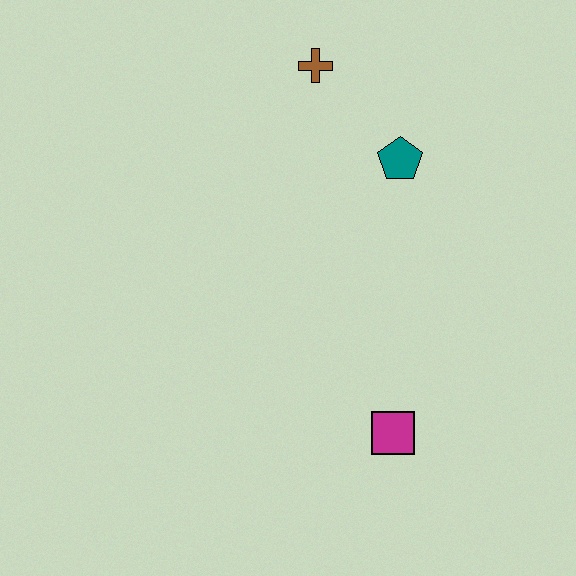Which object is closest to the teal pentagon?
The brown cross is closest to the teal pentagon.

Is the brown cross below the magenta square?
No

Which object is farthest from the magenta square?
The brown cross is farthest from the magenta square.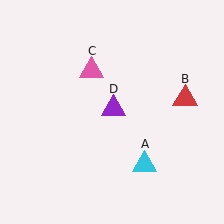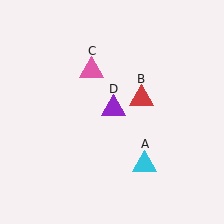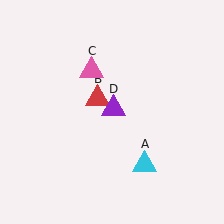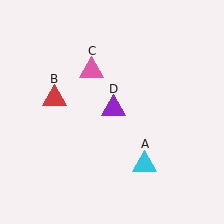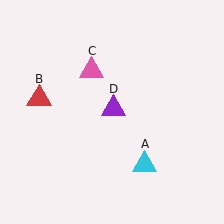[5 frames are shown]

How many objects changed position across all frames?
1 object changed position: red triangle (object B).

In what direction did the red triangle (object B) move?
The red triangle (object B) moved left.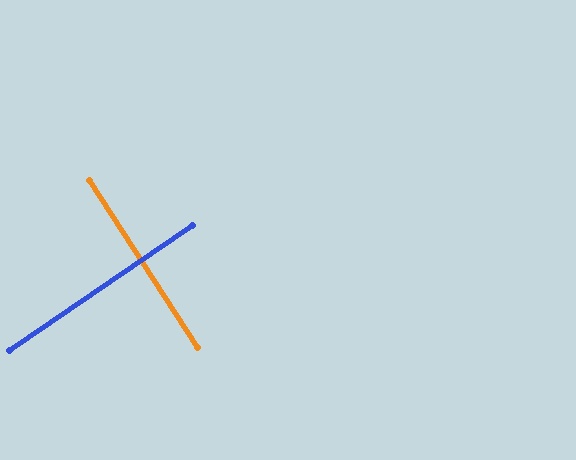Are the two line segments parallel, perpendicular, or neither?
Perpendicular — they meet at approximately 89°.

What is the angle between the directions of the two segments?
Approximately 89 degrees.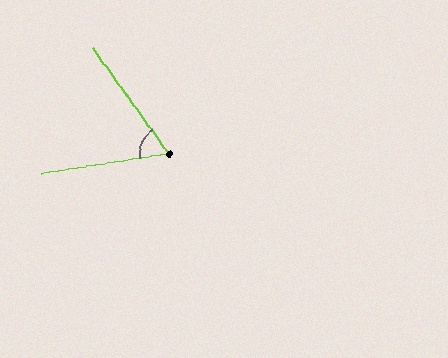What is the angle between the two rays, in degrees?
Approximately 63 degrees.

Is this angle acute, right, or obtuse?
It is acute.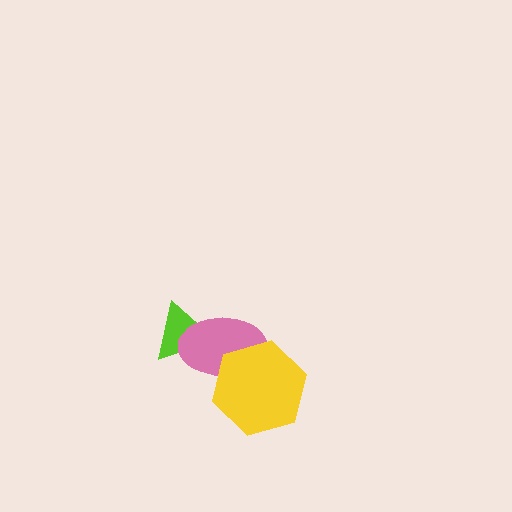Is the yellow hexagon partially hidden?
No, no other shape covers it.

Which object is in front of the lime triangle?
The pink ellipse is in front of the lime triangle.